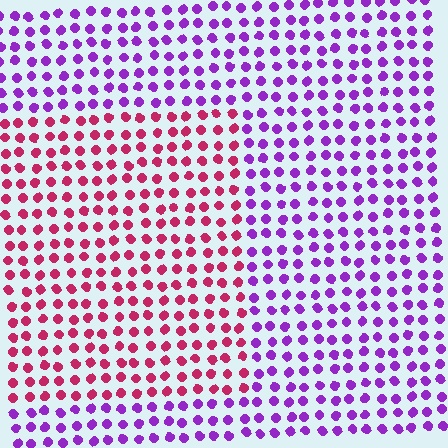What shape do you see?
I see a rectangle.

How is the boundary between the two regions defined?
The boundary is defined purely by a slight shift in hue (about 55 degrees). Spacing, size, and orientation are identical on both sides.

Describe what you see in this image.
The image is filled with small purple elements in a uniform arrangement. A rectangle-shaped region is visible where the elements are tinted to a slightly different hue, forming a subtle color boundary.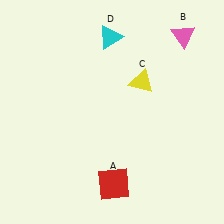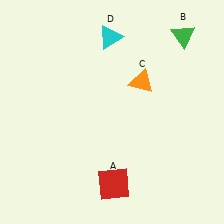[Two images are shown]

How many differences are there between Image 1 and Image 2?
There are 2 differences between the two images.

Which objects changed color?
B changed from pink to green. C changed from yellow to orange.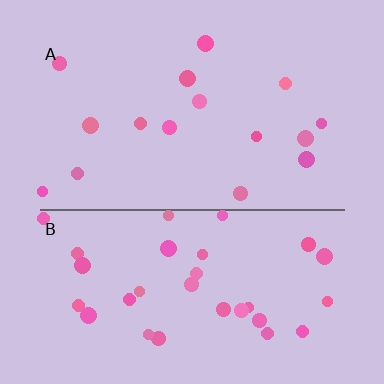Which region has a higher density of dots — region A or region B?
B (the bottom).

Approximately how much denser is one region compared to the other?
Approximately 2.0× — region B over region A.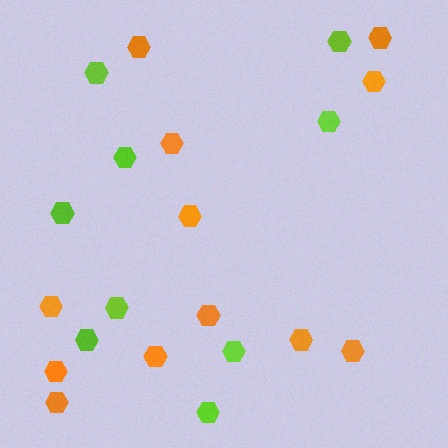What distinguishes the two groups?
There are 2 groups: one group of orange hexagons (12) and one group of lime hexagons (9).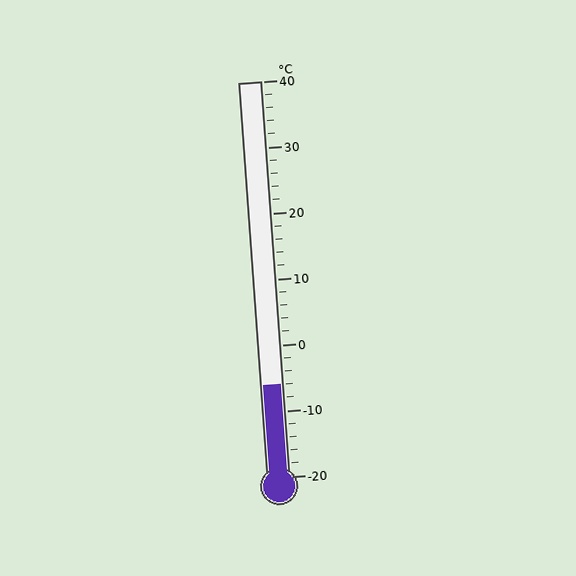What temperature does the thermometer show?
The thermometer shows approximately -6°C.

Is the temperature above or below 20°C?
The temperature is below 20°C.